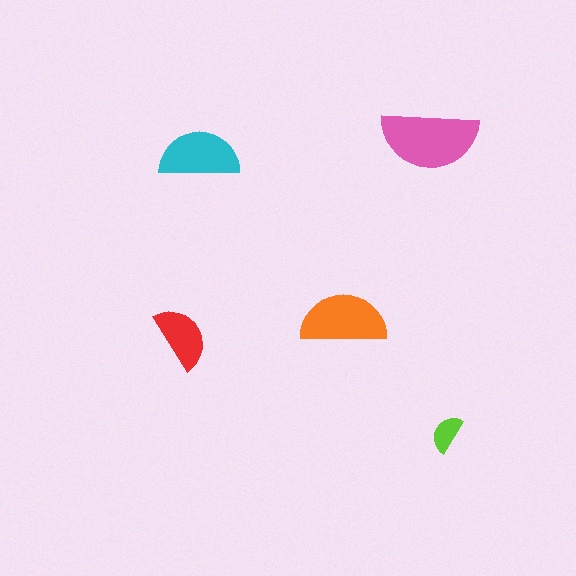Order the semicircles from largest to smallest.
the pink one, the orange one, the cyan one, the red one, the lime one.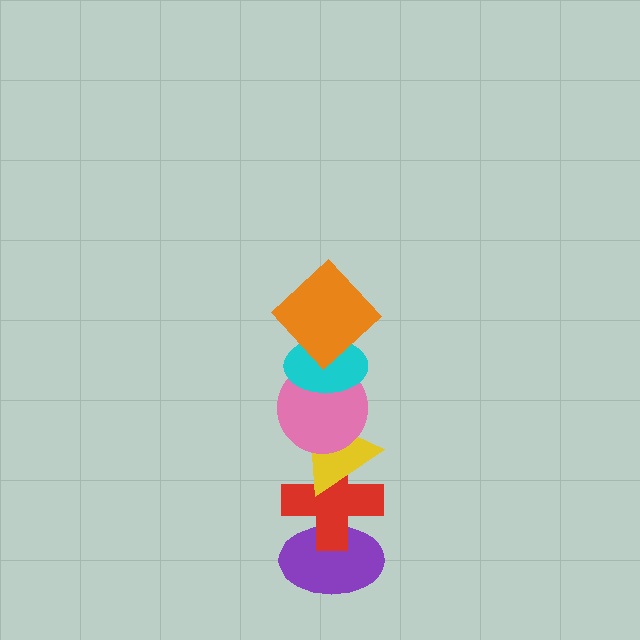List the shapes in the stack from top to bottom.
From top to bottom: the orange diamond, the cyan ellipse, the pink circle, the yellow triangle, the red cross, the purple ellipse.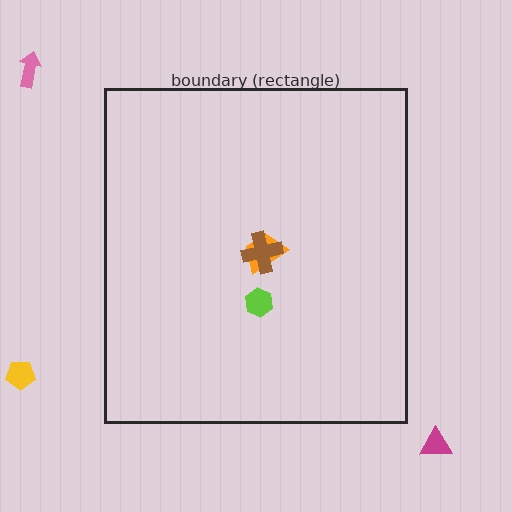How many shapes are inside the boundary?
3 inside, 3 outside.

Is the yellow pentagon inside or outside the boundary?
Outside.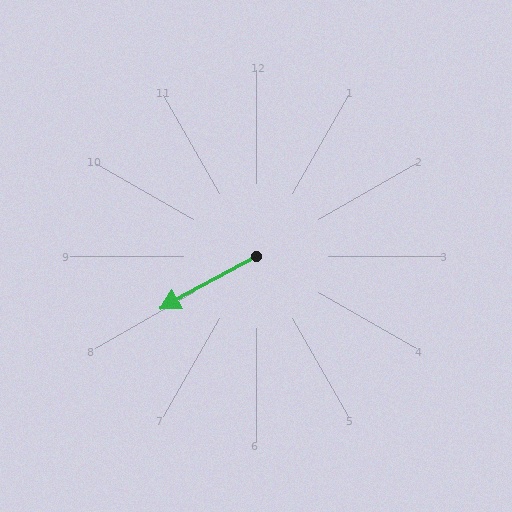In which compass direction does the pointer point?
Southwest.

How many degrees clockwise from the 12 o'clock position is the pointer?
Approximately 241 degrees.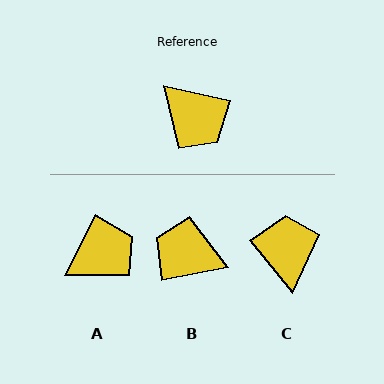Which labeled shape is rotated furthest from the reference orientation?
B, about 156 degrees away.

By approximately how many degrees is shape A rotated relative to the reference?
Approximately 76 degrees counter-clockwise.